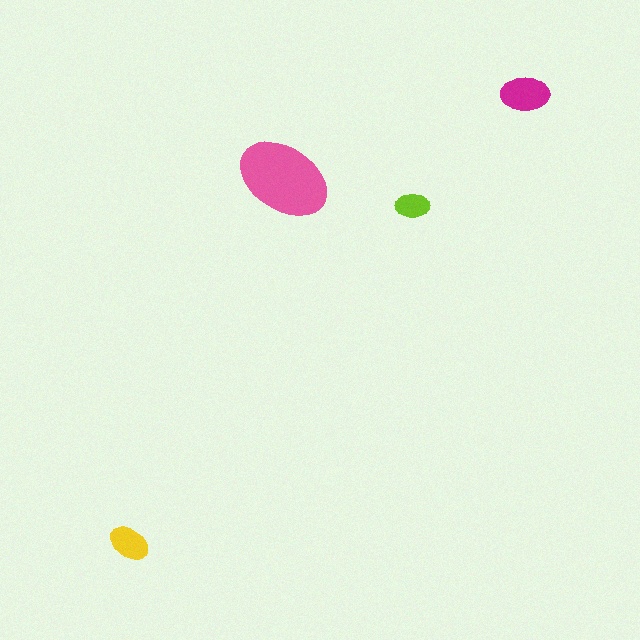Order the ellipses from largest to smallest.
the pink one, the magenta one, the yellow one, the lime one.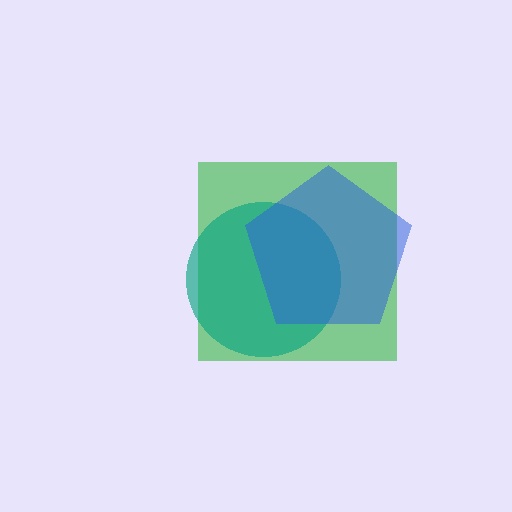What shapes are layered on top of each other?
The layered shapes are: a green square, a teal circle, a blue pentagon.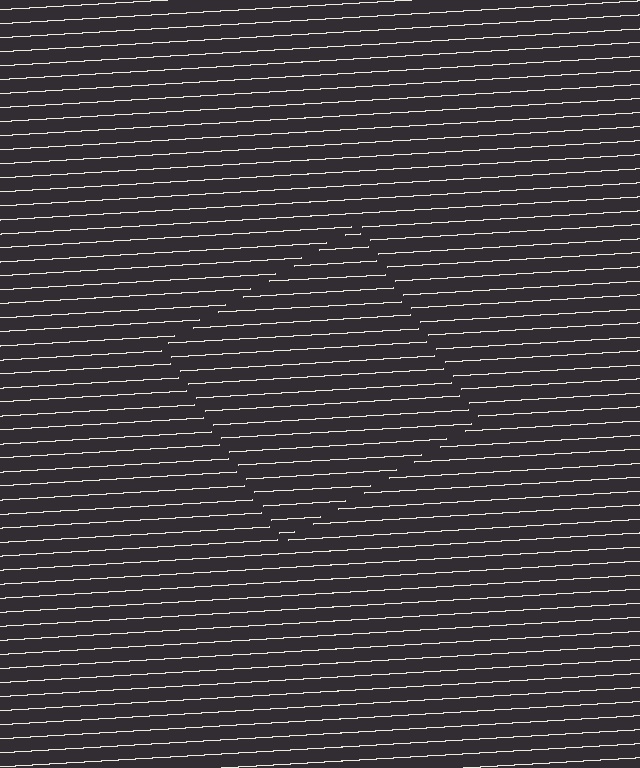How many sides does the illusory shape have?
4 sides — the line-ends trace a square.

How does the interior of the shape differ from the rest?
The interior of the shape contains the same grating, shifted by half a period — the contour is defined by the phase discontinuity where line-ends from the inner and outer gratings abut.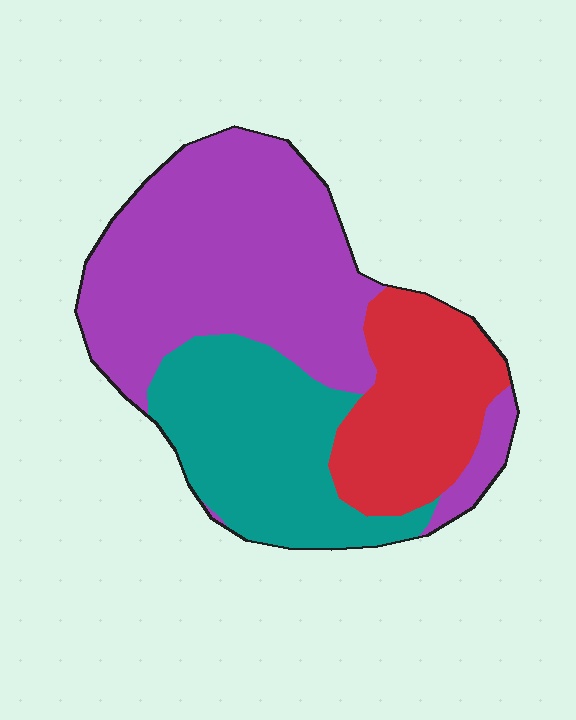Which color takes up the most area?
Purple, at roughly 50%.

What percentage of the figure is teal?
Teal covers roughly 30% of the figure.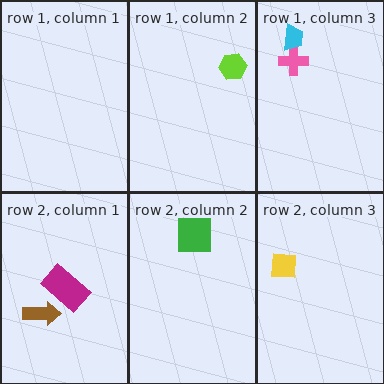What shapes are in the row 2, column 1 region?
The magenta rectangle, the brown arrow.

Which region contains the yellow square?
The row 2, column 3 region.